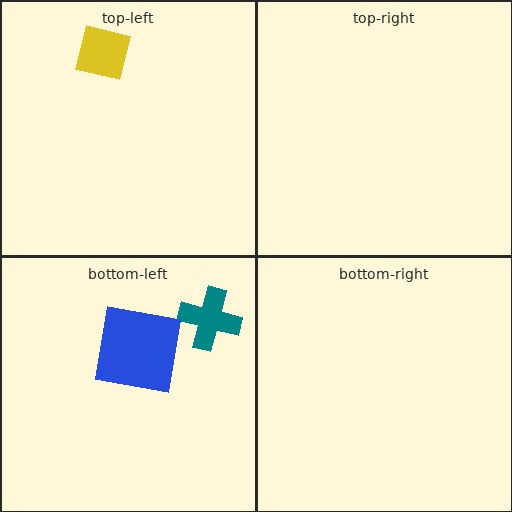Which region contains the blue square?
The bottom-left region.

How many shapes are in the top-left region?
1.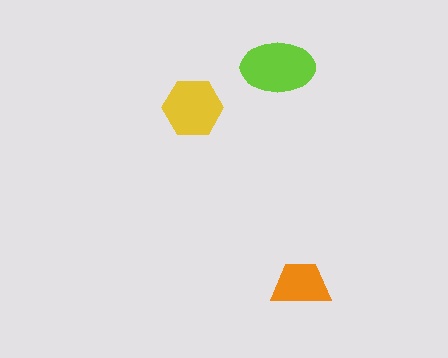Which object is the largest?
The lime ellipse.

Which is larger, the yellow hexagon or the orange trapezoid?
The yellow hexagon.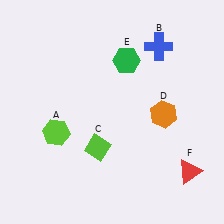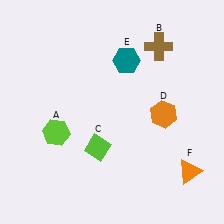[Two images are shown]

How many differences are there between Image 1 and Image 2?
There are 3 differences between the two images.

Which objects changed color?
B changed from blue to brown. E changed from green to teal. F changed from red to orange.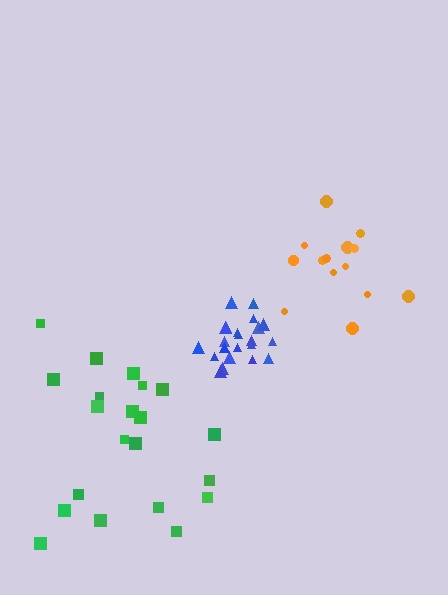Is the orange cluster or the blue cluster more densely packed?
Blue.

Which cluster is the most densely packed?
Blue.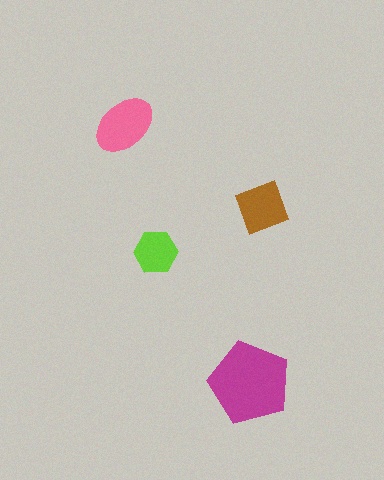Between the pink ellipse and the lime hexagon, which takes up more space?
The pink ellipse.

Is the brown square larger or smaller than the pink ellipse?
Smaller.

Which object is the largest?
The magenta pentagon.